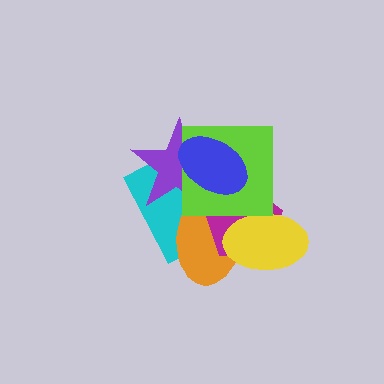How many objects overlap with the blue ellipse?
5 objects overlap with the blue ellipse.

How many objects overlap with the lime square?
5 objects overlap with the lime square.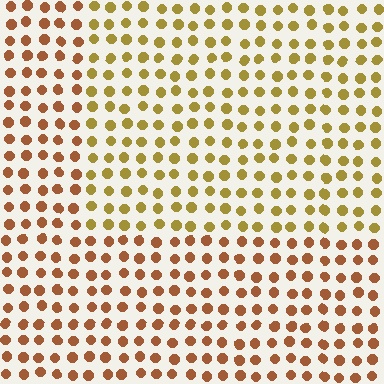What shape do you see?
I see a rectangle.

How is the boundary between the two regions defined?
The boundary is defined purely by a slight shift in hue (about 31 degrees). Spacing, size, and orientation are identical on both sides.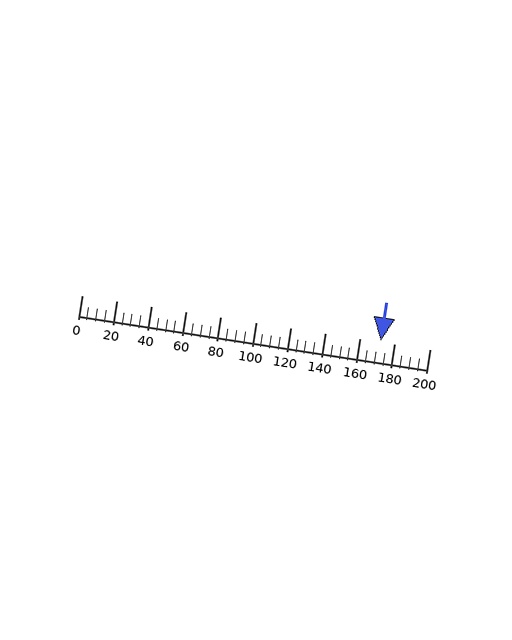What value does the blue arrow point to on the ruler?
The blue arrow points to approximately 172.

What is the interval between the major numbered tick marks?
The major tick marks are spaced 20 units apart.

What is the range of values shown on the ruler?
The ruler shows values from 0 to 200.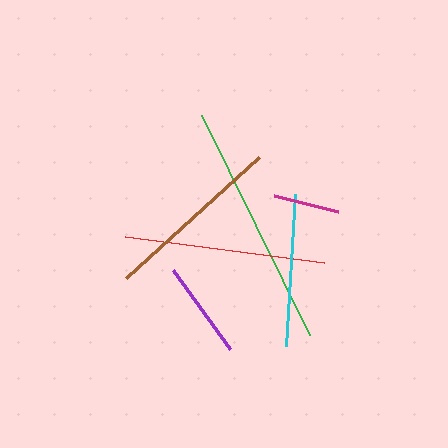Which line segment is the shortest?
The magenta line is the shortest at approximately 66 pixels.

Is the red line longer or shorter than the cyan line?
The red line is longer than the cyan line.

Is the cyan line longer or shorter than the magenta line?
The cyan line is longer than the magenta line.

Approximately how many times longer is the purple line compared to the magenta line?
The purple line is approximately 1.5 times the length of the magenta line.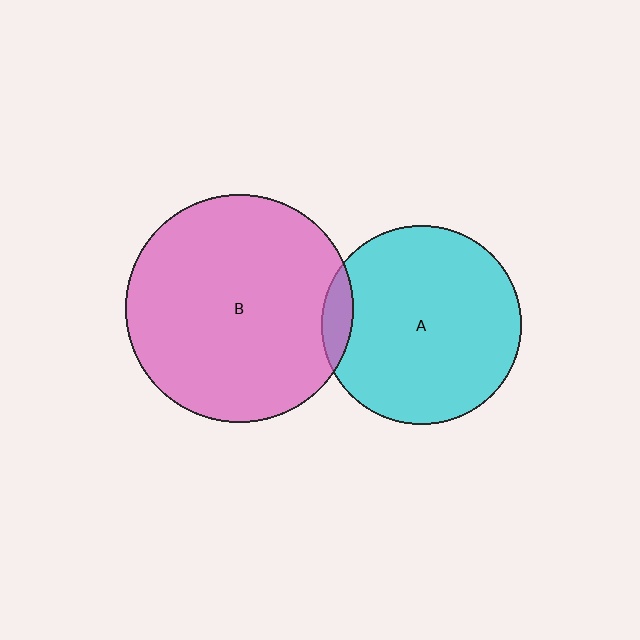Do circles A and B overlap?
Yes.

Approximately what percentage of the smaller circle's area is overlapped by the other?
Approximately 5%.